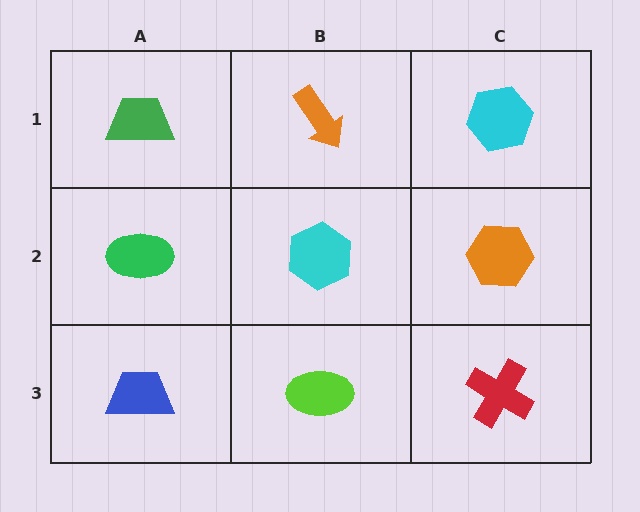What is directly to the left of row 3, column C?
A lime ellipse.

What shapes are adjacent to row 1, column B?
A cyan hexagon (row 2, column B), a green trapezoid (row 1, column A), a cyan hexagon (row 1, column C).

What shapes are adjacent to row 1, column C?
An orange hexagon (row 2, column C), an orange arrow (row 1, column B).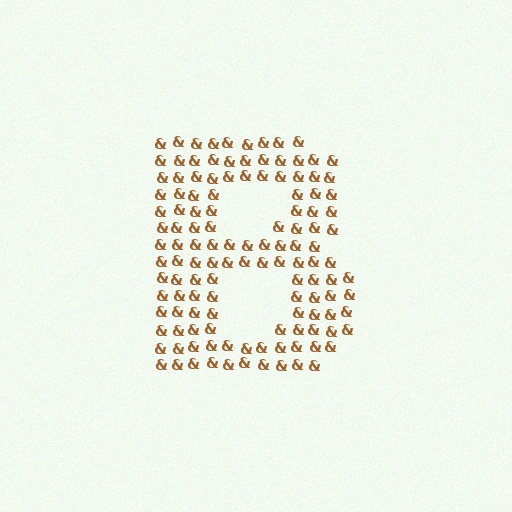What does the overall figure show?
The overall figure shows the letter B.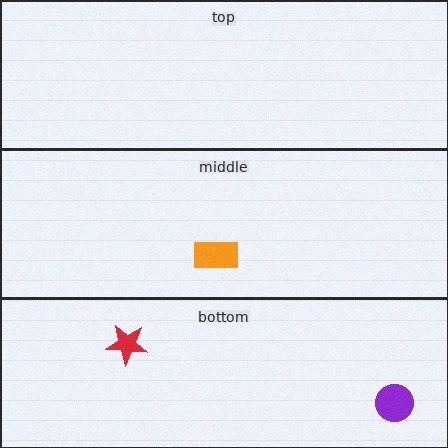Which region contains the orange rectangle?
The middle region.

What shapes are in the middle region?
The orange rectangle.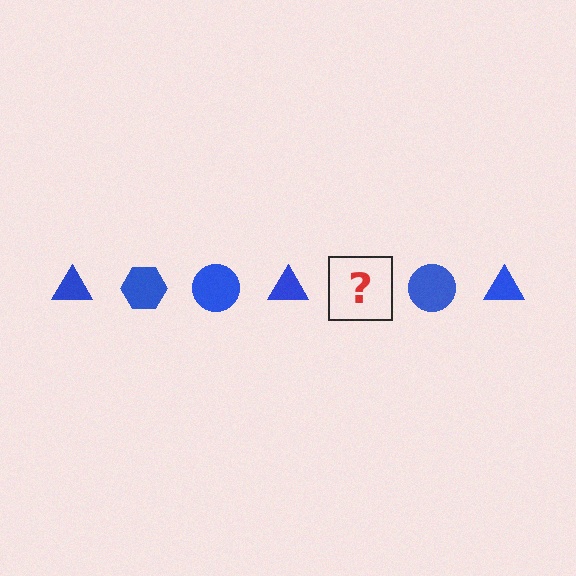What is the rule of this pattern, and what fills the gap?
The rule is that the pattern cycles through triangle, hexagon, circle shapes in blue. The gap should be filled with a blue hexagon.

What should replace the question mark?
The question mark should be replaced with a blue hexagon.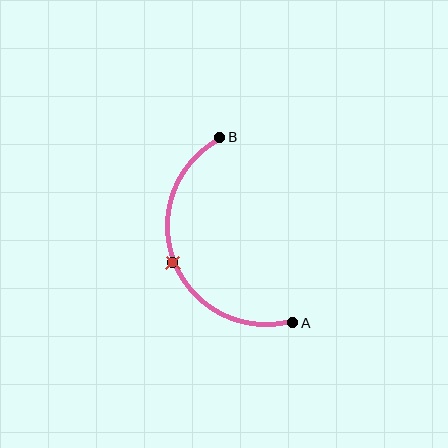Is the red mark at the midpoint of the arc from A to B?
Yes. The red mark lies on the arc at equal arc-length from both A and B — it is the arc midpoint.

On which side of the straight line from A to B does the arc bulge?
The arc bulges to the left of the straight line connecting A and B.